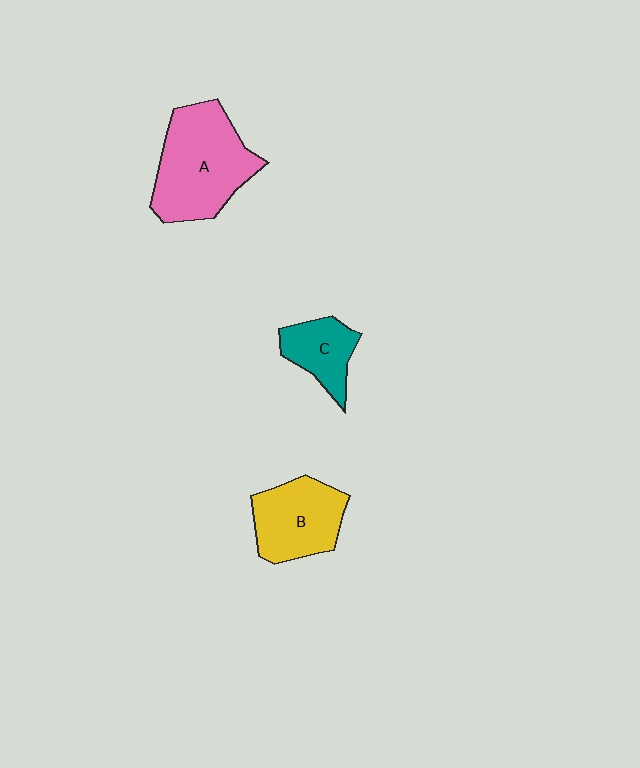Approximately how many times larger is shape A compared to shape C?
Approximately 2.2 times.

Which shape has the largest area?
Shape A (pink).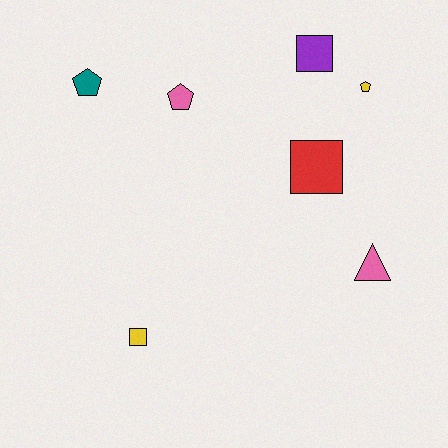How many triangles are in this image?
There is 1 triangle.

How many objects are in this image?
There are 7 objects.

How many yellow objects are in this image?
There are 2 yellow objects.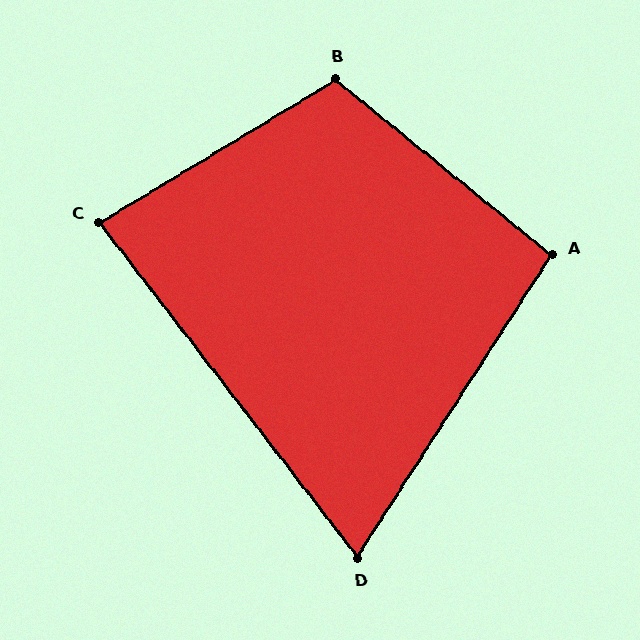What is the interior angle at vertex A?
Approximately 96 degrees (obtuse).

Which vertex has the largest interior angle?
B, at approximately 110 degrees.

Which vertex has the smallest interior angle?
D, at approximately 70 degrees.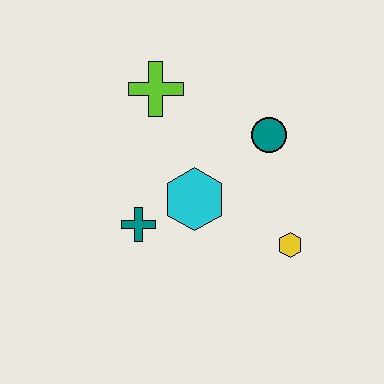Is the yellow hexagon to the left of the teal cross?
No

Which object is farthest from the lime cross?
The yellow hexagon is farthest from the lime cross.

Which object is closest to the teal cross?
The cyan hexagon is closest to the teal cross.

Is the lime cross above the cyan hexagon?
Yes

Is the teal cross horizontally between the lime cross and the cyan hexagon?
No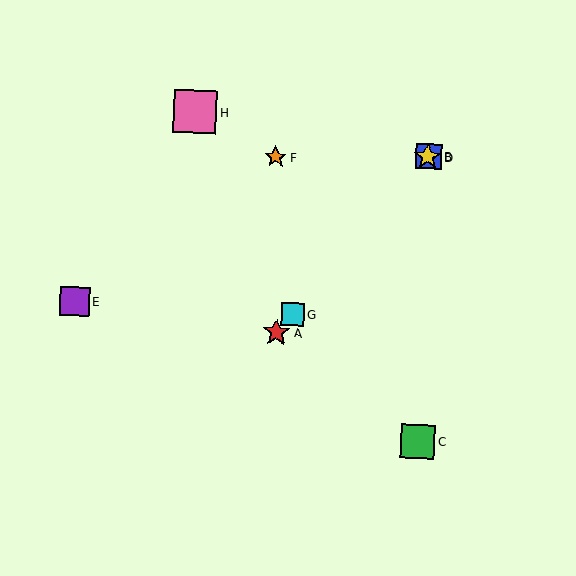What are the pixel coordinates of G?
Object G is at (292, 314).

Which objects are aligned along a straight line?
Objects A, B, D, G are aligned along a straight line.